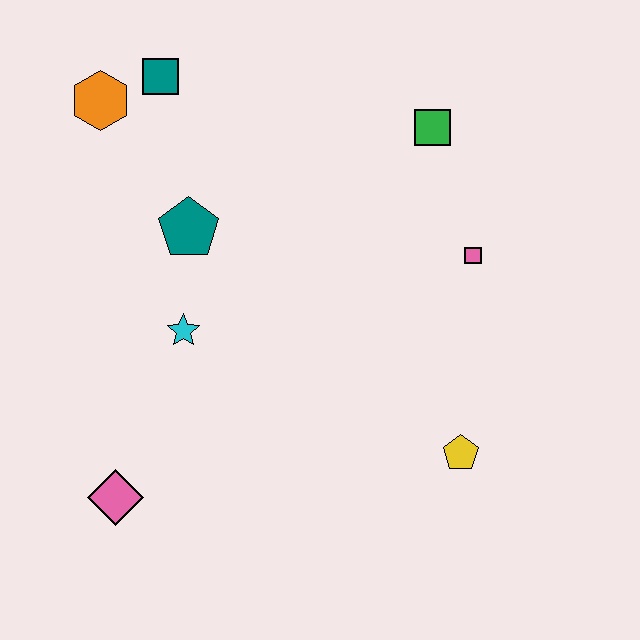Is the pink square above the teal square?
No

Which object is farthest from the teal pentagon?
The yellow pentagon is farthest from the teal pentagon.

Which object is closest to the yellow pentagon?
The pink square is closest to the yellow pentagon.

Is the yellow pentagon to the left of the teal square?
No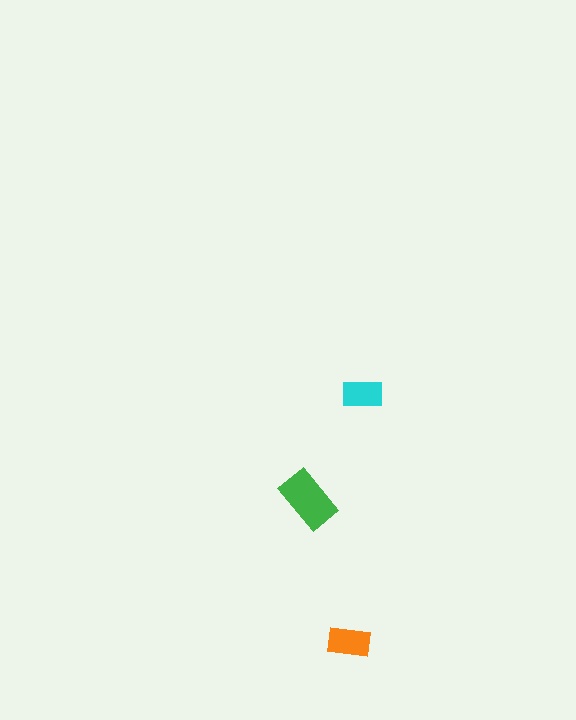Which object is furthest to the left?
The green rectangle is leftmost.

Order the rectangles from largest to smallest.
the green one, the orange one, the cyan one.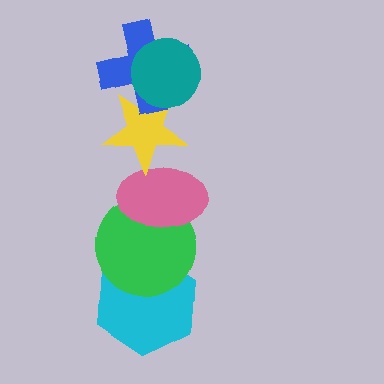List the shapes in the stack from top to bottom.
From top to bottom: the teal circle, the blue cross, the yellow star, the pink ellipse, the green circle, the cyan hexagon.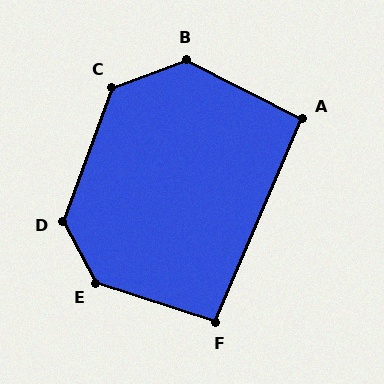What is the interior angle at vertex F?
Approximately 95 degrees (approximately right).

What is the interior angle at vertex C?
Approximately 130 degrees (obtuse).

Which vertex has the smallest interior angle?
A, at approximately 94 degrees.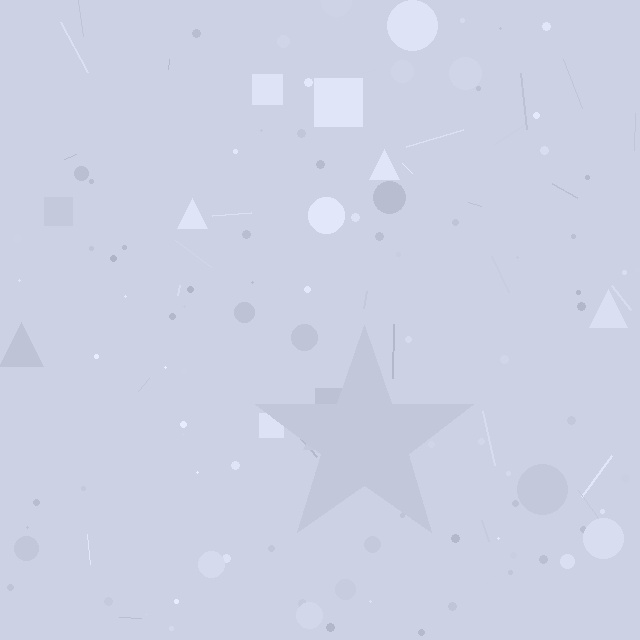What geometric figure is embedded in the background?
A star is embedded in the background.